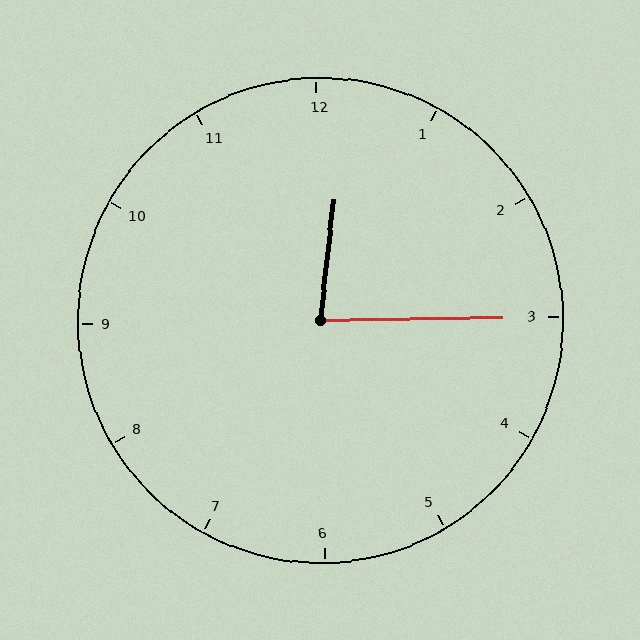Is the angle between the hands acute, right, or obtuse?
It is acute.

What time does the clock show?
12:15.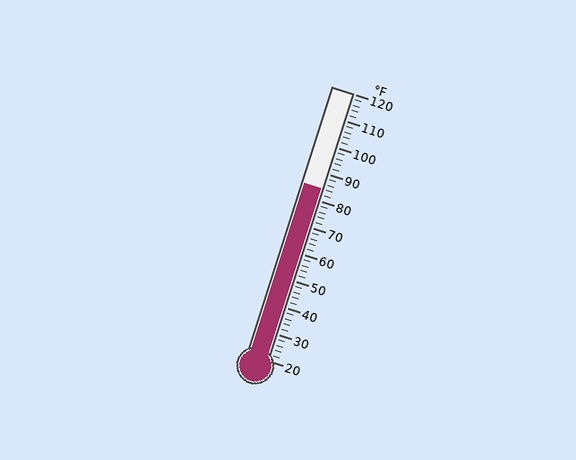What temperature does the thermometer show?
The thermometer shows approximately 84°F.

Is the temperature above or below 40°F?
The temperature is above 40°F.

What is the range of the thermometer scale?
The thermometer scale ranges from 20°F to 120°F.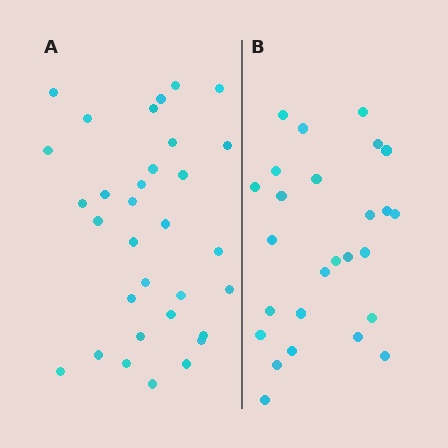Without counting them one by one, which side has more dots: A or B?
Region A (the left region) has more dots.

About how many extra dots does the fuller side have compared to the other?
Region A has about 6 more dots than region B.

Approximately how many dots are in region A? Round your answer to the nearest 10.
About 30 dots. (The exact count is 32, which rounds to 30.)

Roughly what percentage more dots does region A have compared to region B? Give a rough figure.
About 25% more.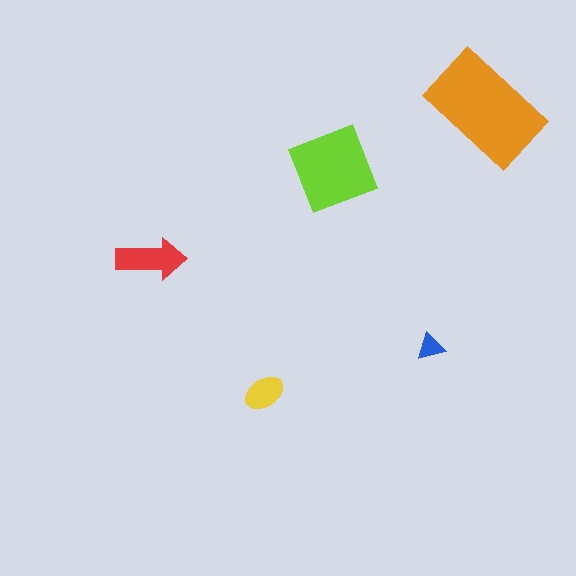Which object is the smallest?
The blue triangle.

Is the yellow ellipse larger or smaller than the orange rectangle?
Smaller.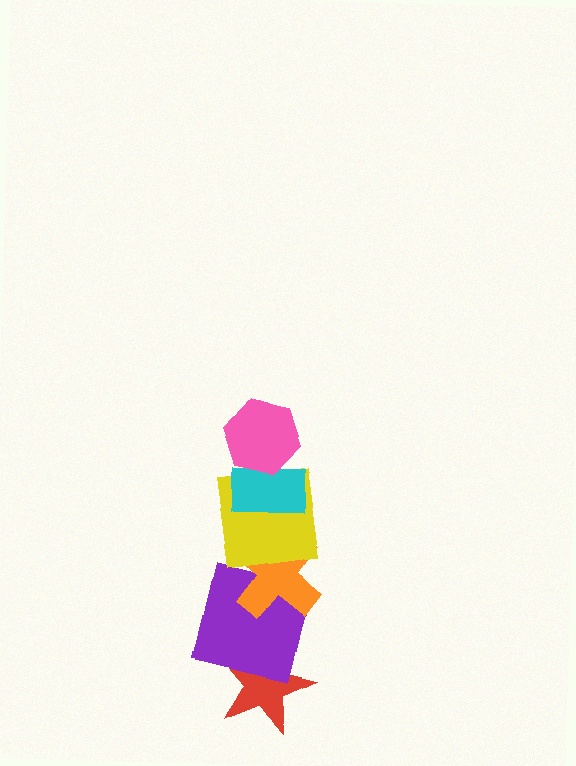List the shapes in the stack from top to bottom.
From top to bottom: the pink hexagon, the cyan rectangle, the yellow square, the orange cross, the purple square, the red star.